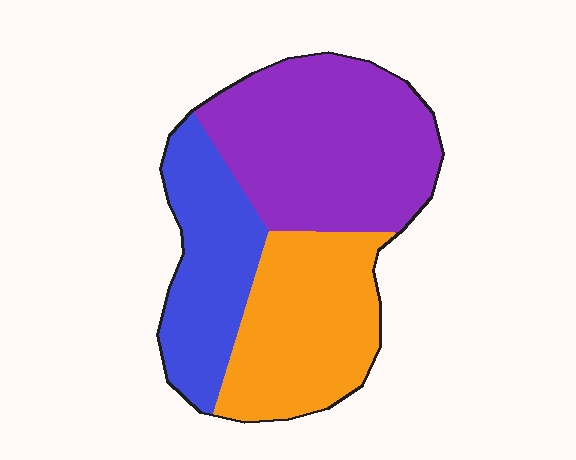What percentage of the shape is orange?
Orange takes up about one third (1/3) of the shape.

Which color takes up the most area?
Purple, at roughly 45%.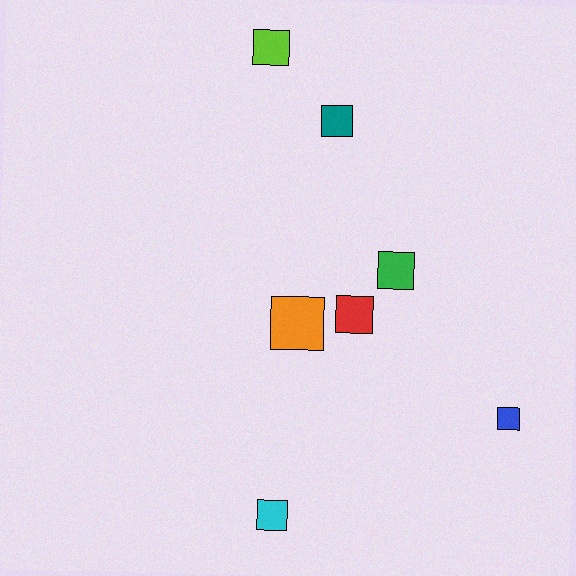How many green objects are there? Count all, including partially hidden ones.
There is 1 green object.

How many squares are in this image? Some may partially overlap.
There are 7 squares.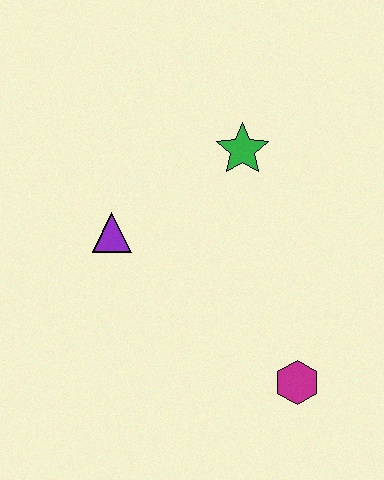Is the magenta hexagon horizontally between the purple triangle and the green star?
No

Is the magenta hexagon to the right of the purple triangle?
Yes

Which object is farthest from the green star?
The magenta hexagon is farthest from the green star.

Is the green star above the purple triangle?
Yes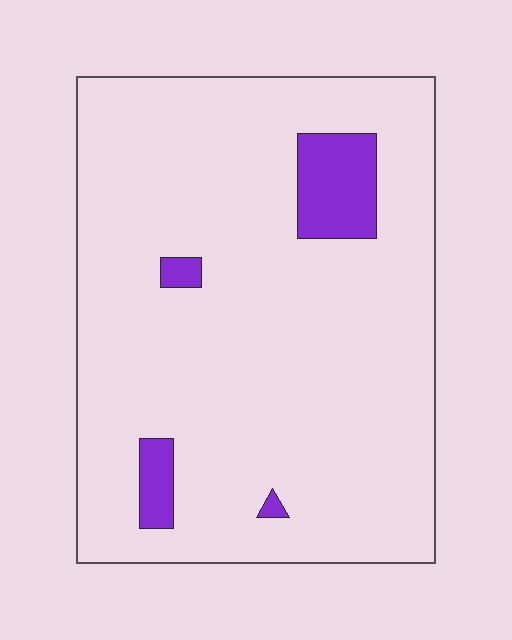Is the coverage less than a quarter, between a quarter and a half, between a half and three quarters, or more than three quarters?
Less than a quarter.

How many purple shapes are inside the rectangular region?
4.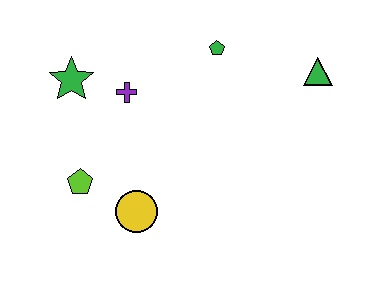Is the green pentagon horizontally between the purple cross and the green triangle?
Yes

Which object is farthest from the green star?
The green triangle is farthest from the green star.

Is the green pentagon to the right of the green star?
Yes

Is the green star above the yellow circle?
Yes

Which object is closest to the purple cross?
The green star is closest to the purple cross.